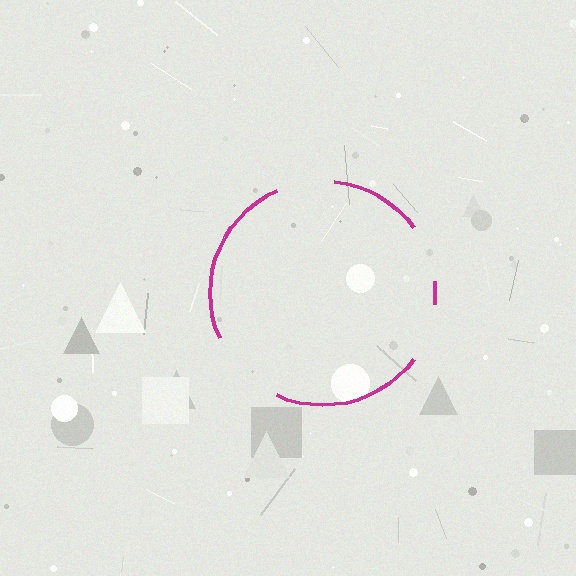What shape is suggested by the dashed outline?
The dashed outline suggests a circle.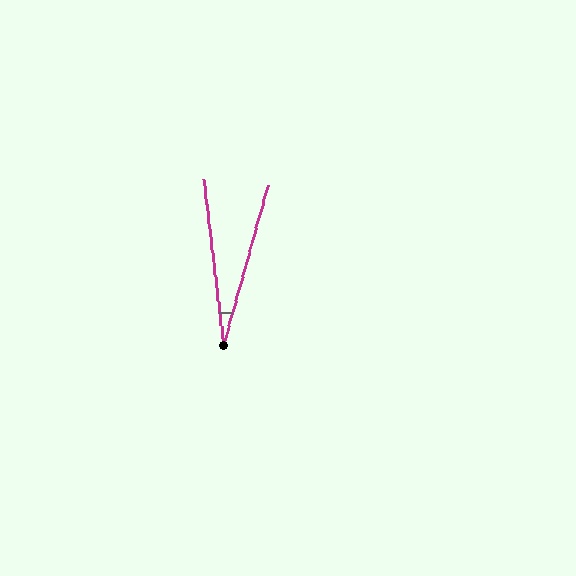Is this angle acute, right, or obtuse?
It is acute.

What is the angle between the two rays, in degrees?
Approximately 23 degrees.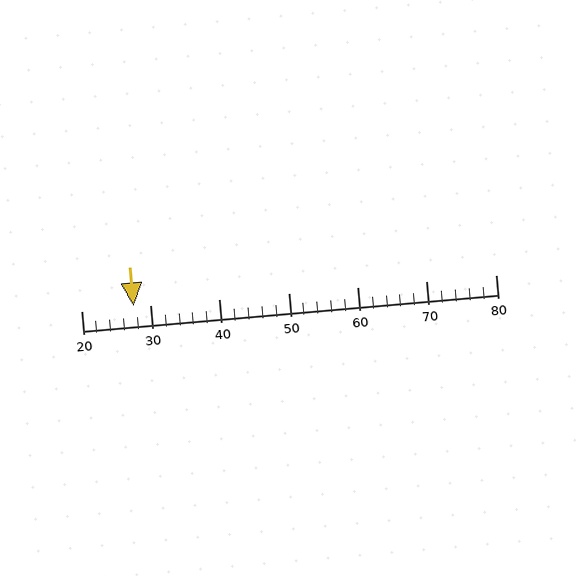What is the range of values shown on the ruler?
The ruler shows values from 20 to 80.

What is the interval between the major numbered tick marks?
The major tick marks are spaced 10 units apart.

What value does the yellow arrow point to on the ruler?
The yellow arrow points to approximately 28.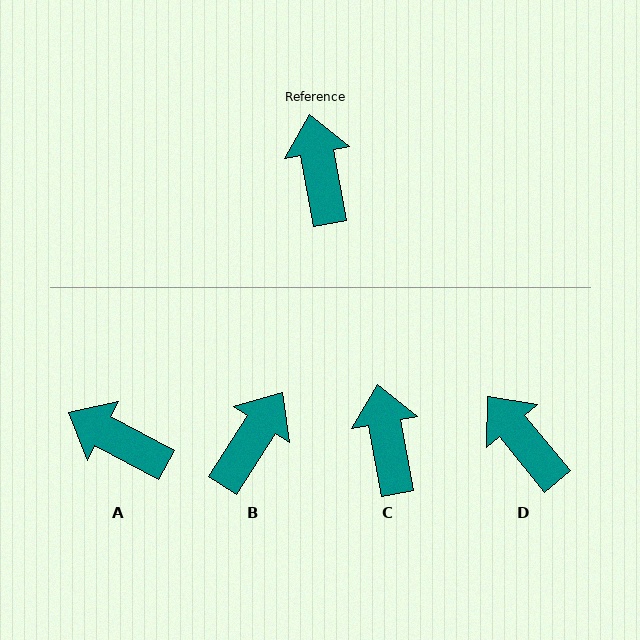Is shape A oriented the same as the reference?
No, it is off by about 51 degrees.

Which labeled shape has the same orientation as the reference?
C.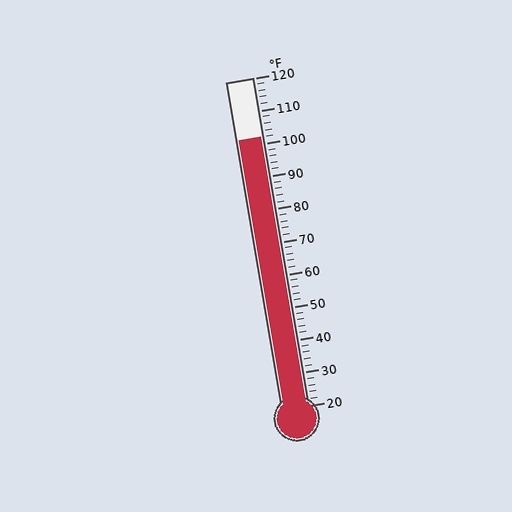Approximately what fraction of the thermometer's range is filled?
The thermometer is filled to approximately 80% of its range.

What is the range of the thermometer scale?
The thermometer scale ranges from 20°F to 120°F.